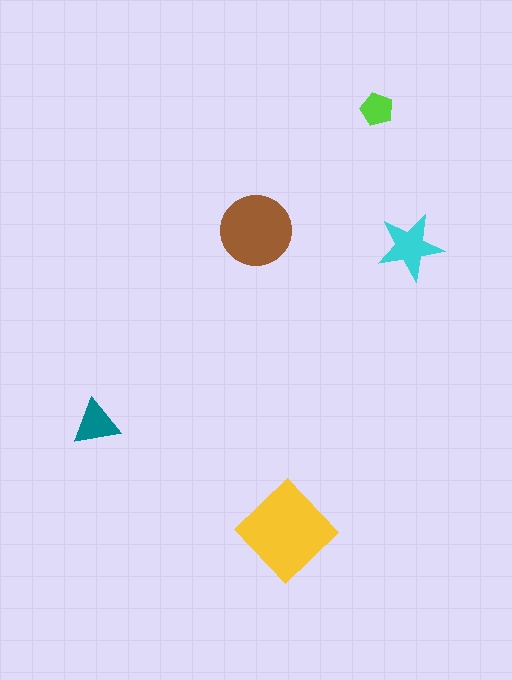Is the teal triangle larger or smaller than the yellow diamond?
Smaller.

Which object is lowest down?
The yellow diamond is bottommost.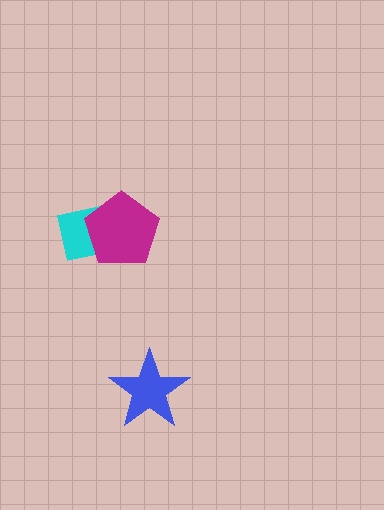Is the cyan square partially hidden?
Yes, it is partially covered by another shape.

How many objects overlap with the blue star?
0 objects overlap with the blue star.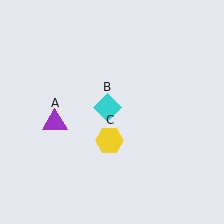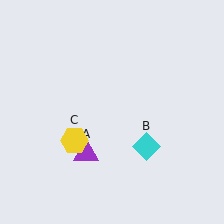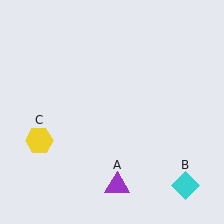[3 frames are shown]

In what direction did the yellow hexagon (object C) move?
The yellow hexagon (object C) moved left.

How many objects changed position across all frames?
3 objects changed position: purple triangle (object A), cyan diamond (object B), yellow hexagon (object C).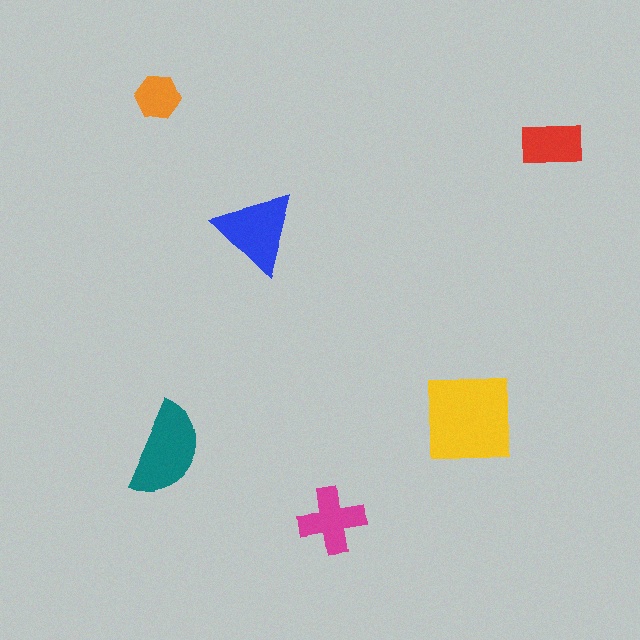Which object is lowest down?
The magenta cross is bottommost.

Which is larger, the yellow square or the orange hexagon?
The yellow square.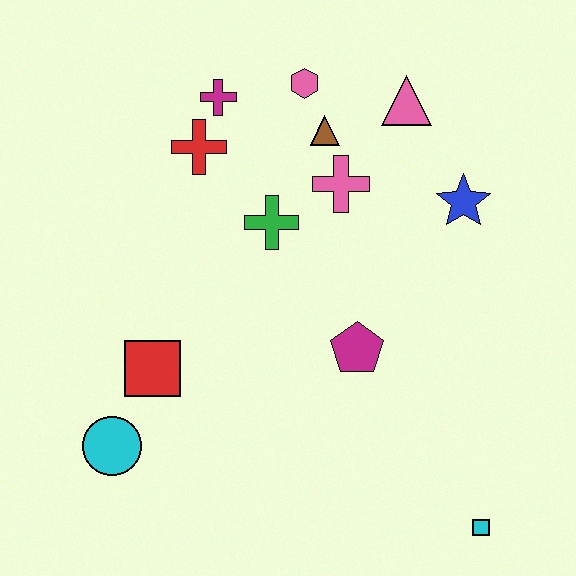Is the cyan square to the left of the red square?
No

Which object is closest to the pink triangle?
The brown triangle is closest to the pink triangle.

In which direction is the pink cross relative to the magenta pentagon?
The pink cross is above the magenta pentagon.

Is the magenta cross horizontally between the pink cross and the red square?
Yes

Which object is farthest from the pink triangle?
The cyan circle is farthest from the pink triangle.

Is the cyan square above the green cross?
No